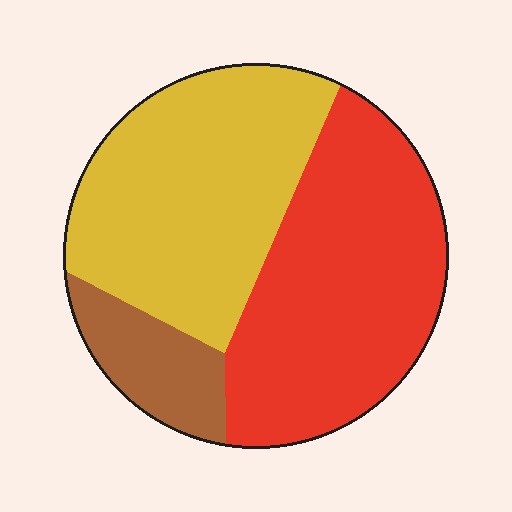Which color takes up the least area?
Brown, at roughly 10%.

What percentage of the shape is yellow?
Yellow covers roughly 45% of the shape.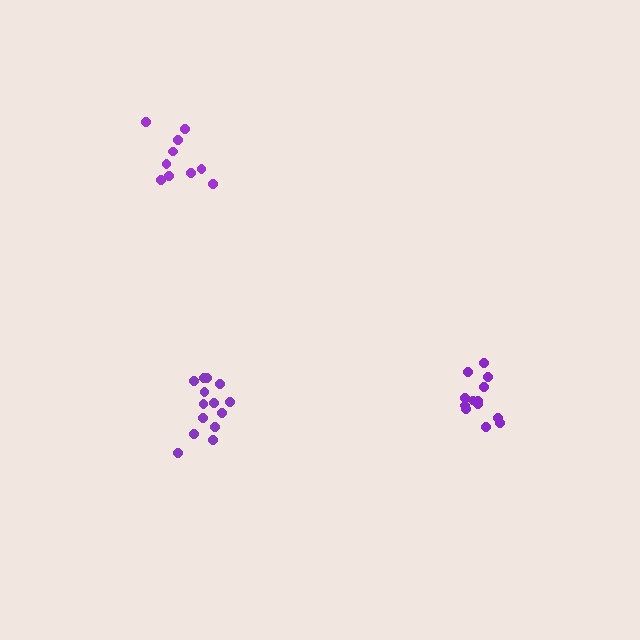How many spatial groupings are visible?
There are 3 spatial groupings.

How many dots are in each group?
Group 1: 13 dots, Group 2: 10 dots, Group 3: 14 dots (37 total).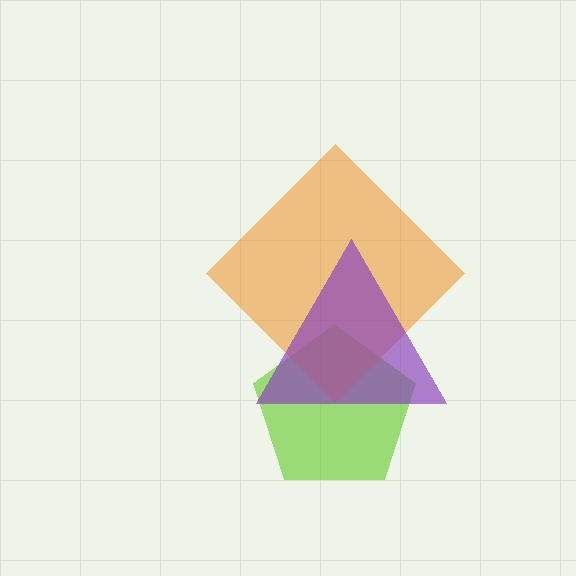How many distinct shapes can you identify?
There are 3 distinct shapes: a lime pentagon, an orange diamond, a purple triangle.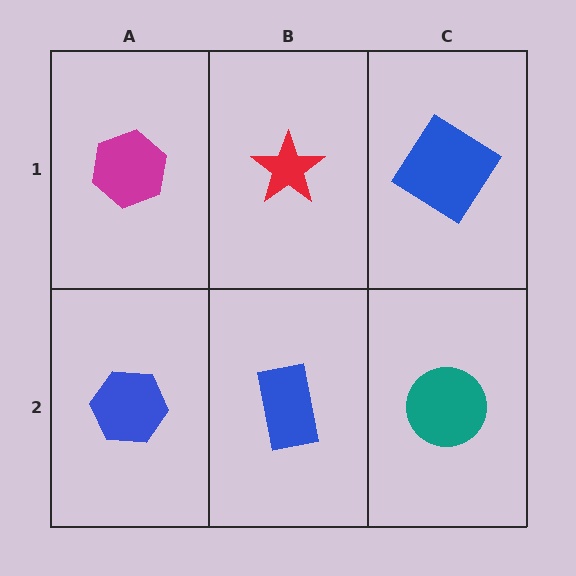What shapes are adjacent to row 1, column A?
A blue hexagon (row 2, column A), a red star (row 1, column B).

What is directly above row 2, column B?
A red star.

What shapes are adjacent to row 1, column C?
A teal circle (row 2, column C), a red star (row 1, column B).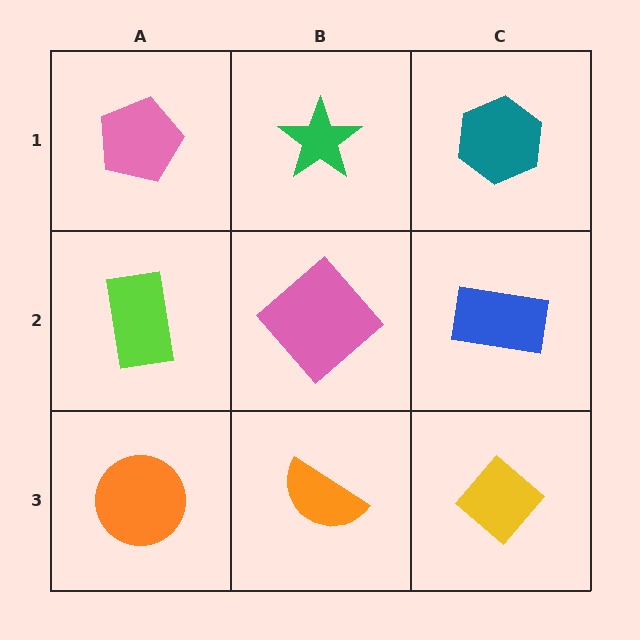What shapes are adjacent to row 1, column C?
A blue rectangle (row 2, column C), a green star (row 1, column B).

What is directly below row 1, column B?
A pink diamond.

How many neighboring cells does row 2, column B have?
4.